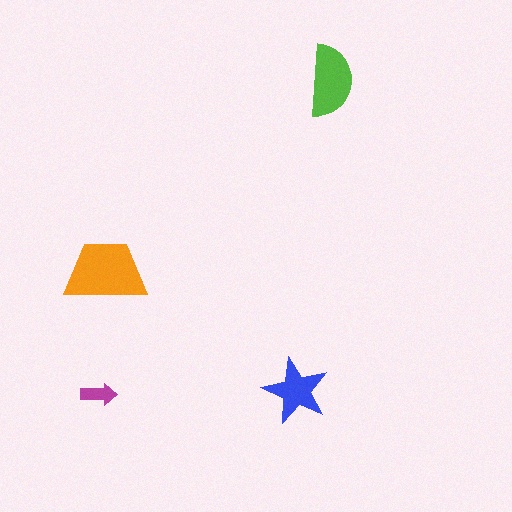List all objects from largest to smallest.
The orange trapezoid, the lime semicircle, the blue star, the magenta arrow.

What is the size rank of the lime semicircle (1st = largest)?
2nd.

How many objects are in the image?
There are 4 objects in the image.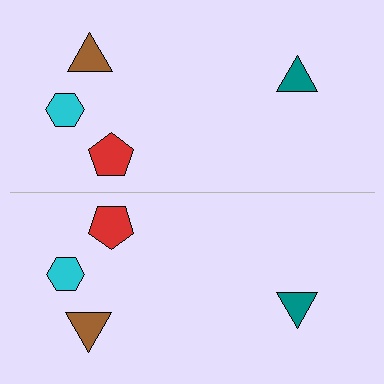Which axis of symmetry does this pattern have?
The pattern has a horizontal axis of symmetry running through the center of the image.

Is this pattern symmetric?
Yes, this pattern has bilateral (reflection) symmetry.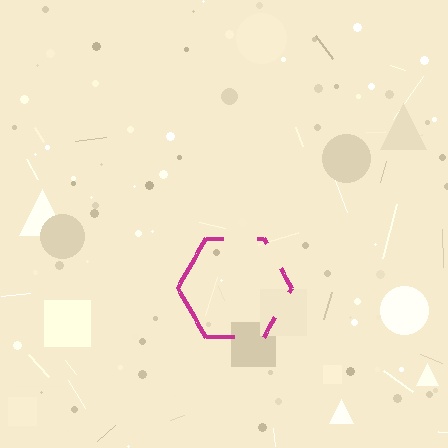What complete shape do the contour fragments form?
The contour fragments form a hexagon.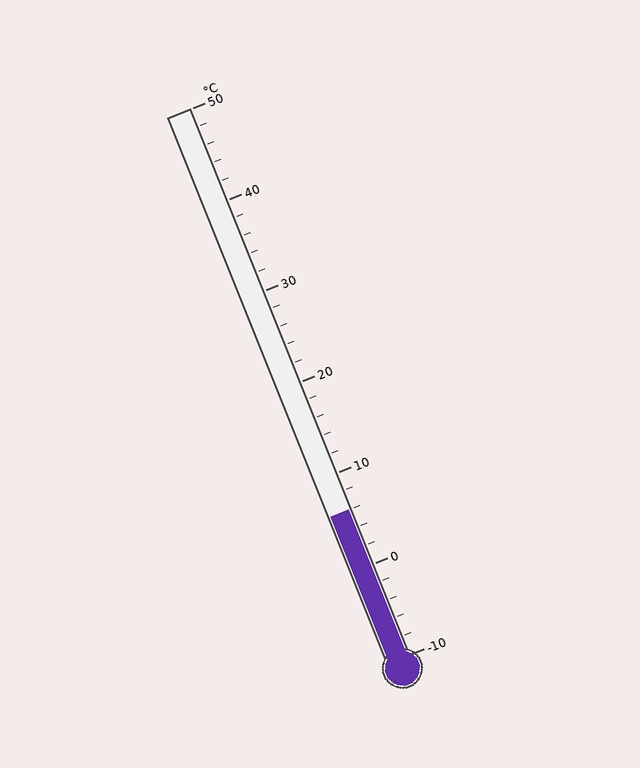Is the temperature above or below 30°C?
The temperature is below 30°C.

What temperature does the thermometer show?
The thermometer shows approximately 6°C.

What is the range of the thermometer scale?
The thermometer scale ranges from -10°C to 50°C.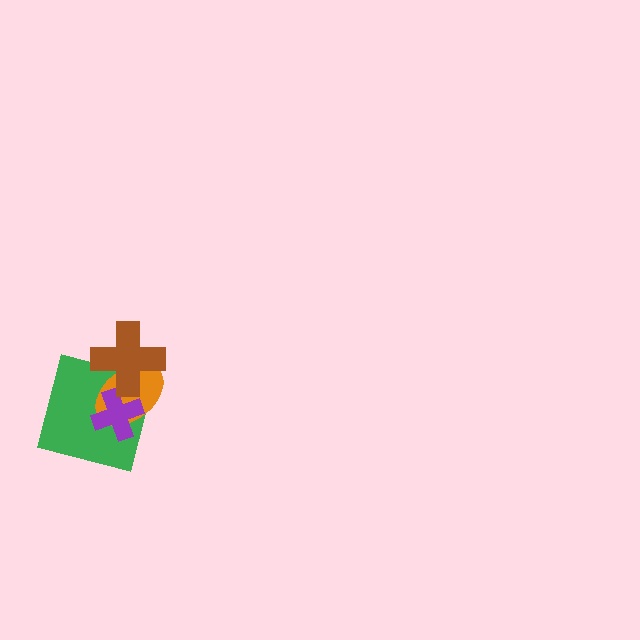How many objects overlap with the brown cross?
3 objects overlap with the brown cross.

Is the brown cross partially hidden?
No, no other shape covers it.